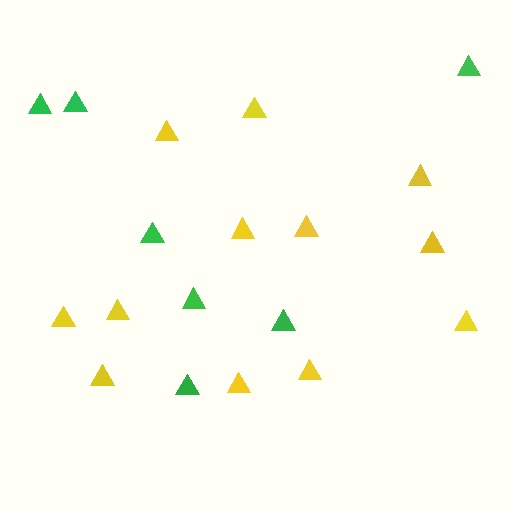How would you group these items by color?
There are 2 groups: one group of green triangles (7) and one group of yellow triangles (12).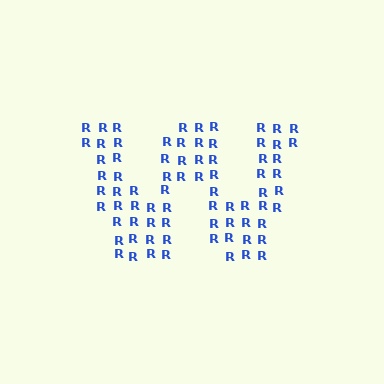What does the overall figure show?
The overall figure shows the letter W.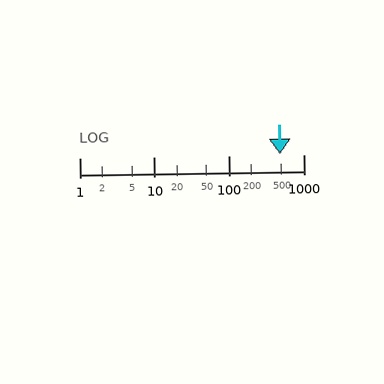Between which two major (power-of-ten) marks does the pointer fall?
The pointer is between 100 and 1000.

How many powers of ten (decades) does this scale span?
The scale spans 3 decades, from 1 to 1000.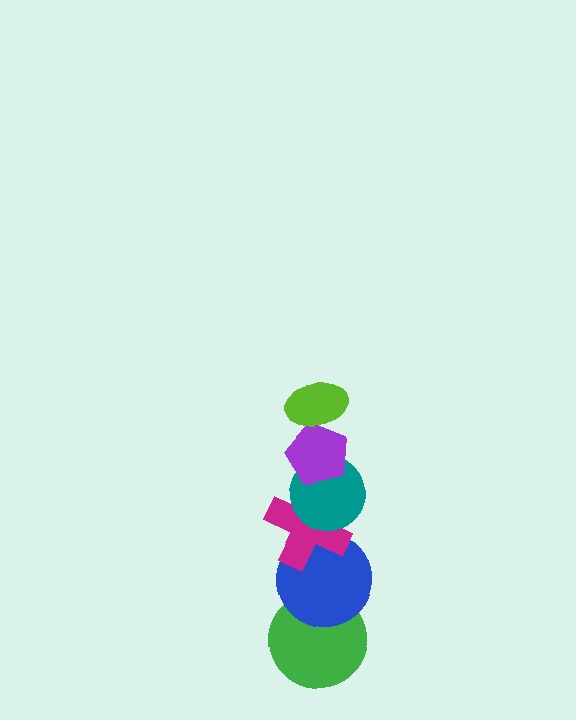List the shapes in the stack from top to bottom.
From top to bottom: the lime ellipse, the purple pentagon, the teal circle, the magenta cross, the blue circle, the green circle.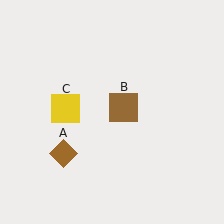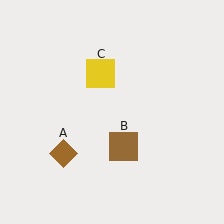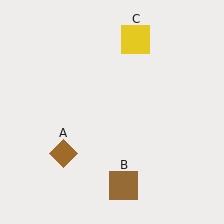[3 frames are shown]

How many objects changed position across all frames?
2 objects changed position: brown square (object B), yellow square (object C).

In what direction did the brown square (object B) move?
The brown square (object B) moved down.